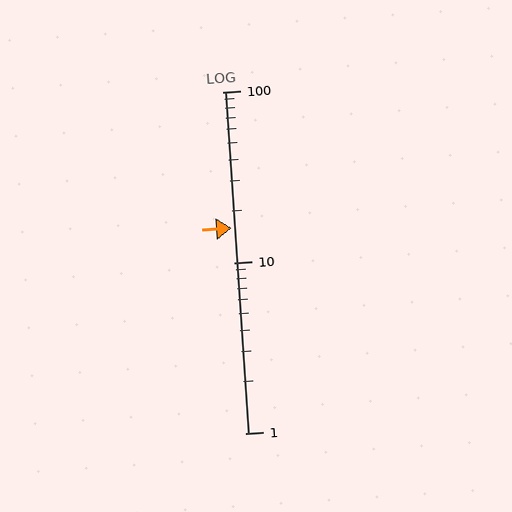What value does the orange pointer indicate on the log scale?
The pointer indicates approximately 16.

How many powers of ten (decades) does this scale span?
The scale spans 2 decades, from 1 to 100.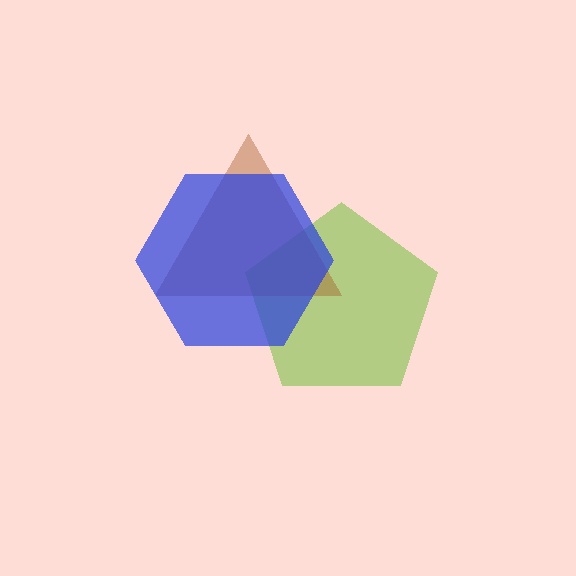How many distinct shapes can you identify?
There are 3 distinct shapes: a lime pentagon, a brown triangle, a blue hexagon.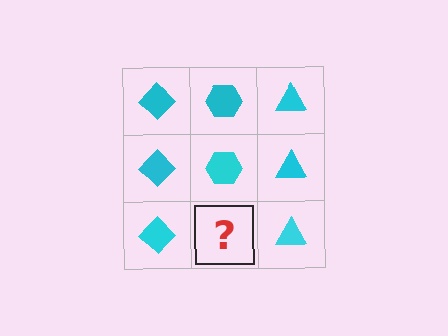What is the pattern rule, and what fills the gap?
The rule is that each column has a consistent shape. The gap should be filled with a cyan hexagon.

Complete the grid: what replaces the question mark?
The question mark should be replaced with a cyan hexagon.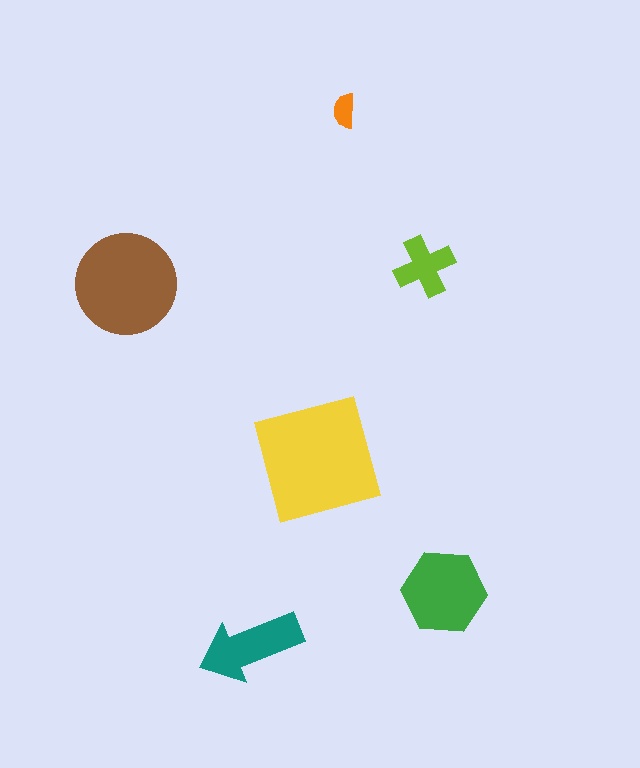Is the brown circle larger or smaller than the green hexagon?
Larger.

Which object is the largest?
The yellow square.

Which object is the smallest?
The orange semicircle.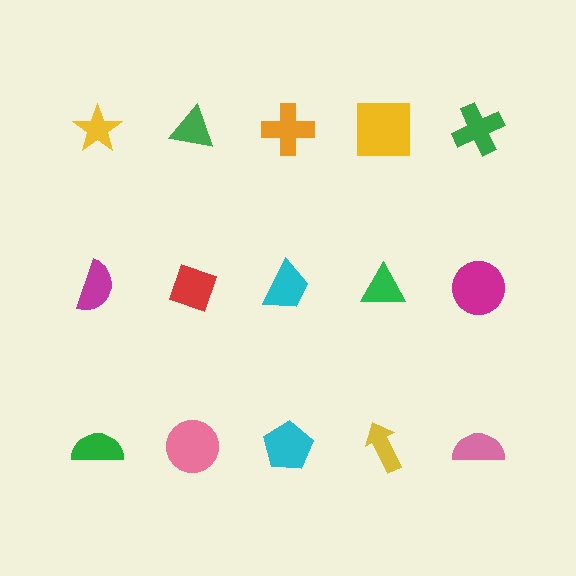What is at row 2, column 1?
A magenta semicircle.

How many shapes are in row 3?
5 shapes.